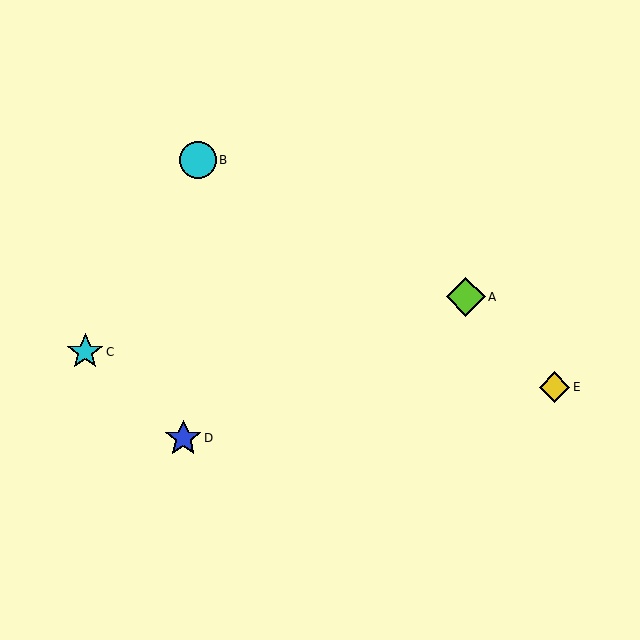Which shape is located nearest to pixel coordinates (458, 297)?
The lime diamond (labeled A) at (466, 297) is nearest to that location.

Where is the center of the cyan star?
The center of the cyan star is at (85, 352).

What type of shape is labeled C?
Shape C is a cyan star.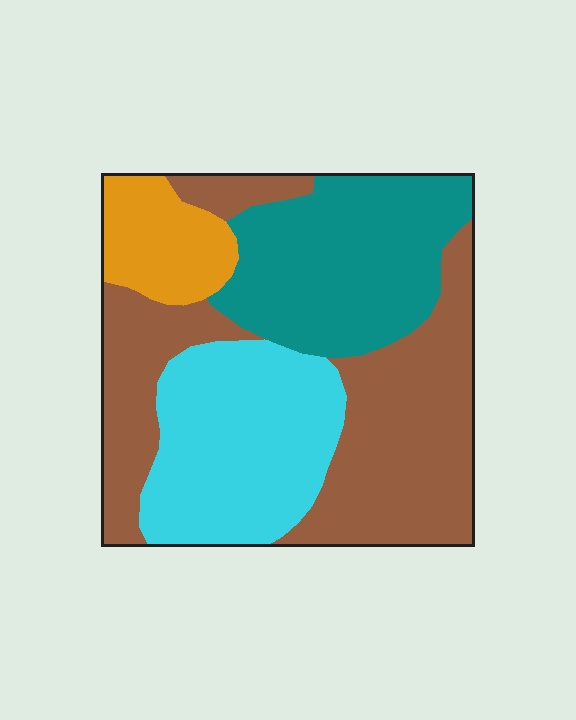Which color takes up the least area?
Orange, at roughly 10%.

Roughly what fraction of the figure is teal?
Teal covers about 25% of the figure.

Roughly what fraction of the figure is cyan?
Cyan covers 25% of the figure.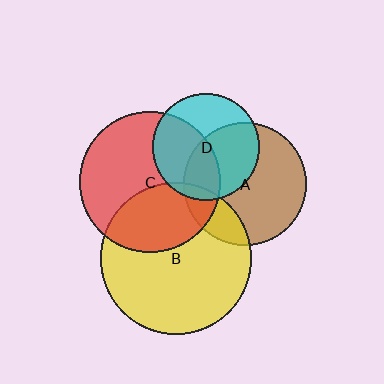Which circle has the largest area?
Circle B (yellow).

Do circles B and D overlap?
Yes.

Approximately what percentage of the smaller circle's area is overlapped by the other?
Approximately 5%.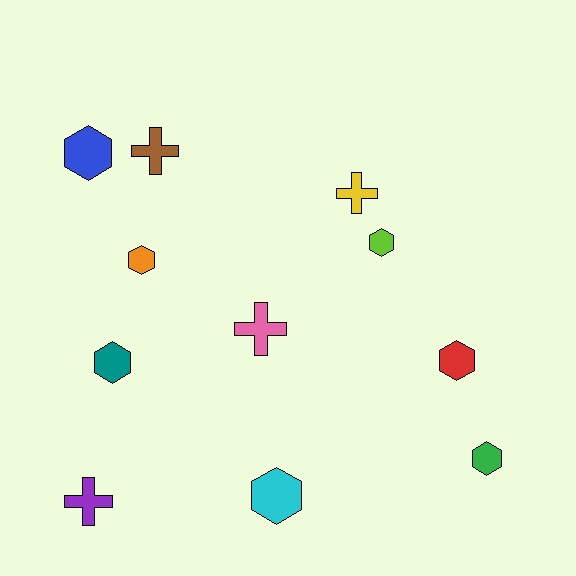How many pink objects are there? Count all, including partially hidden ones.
There is 1 pink object.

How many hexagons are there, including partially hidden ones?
There are 7 hexagons.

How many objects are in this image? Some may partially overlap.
There are 11 objects.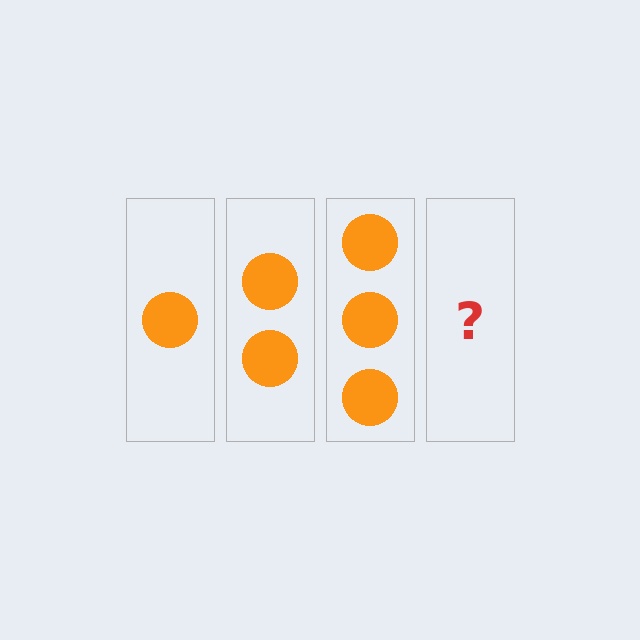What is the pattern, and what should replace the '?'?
The pattern is that each step adds one more circle. The '?' should be 4 circles.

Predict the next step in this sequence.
The next step is 4 circles.